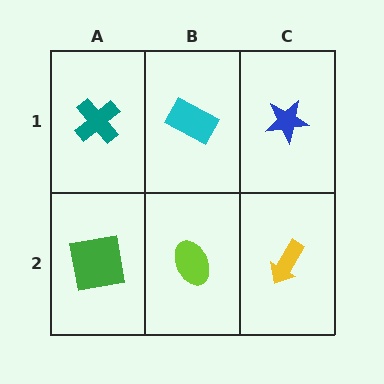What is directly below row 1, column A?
A green square.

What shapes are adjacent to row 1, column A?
A green square (row 2, column A), a cyan rectangle (row 1, column B).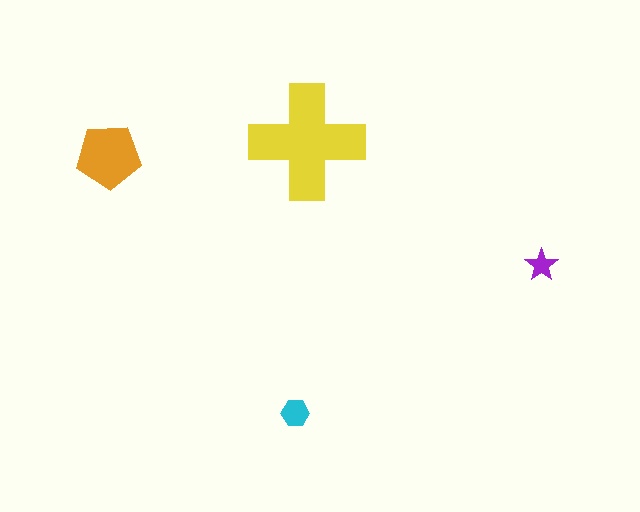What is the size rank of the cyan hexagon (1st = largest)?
3rd.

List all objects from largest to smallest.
The yellow cross, the orange pentagon, the cyan hexagon, the purple star.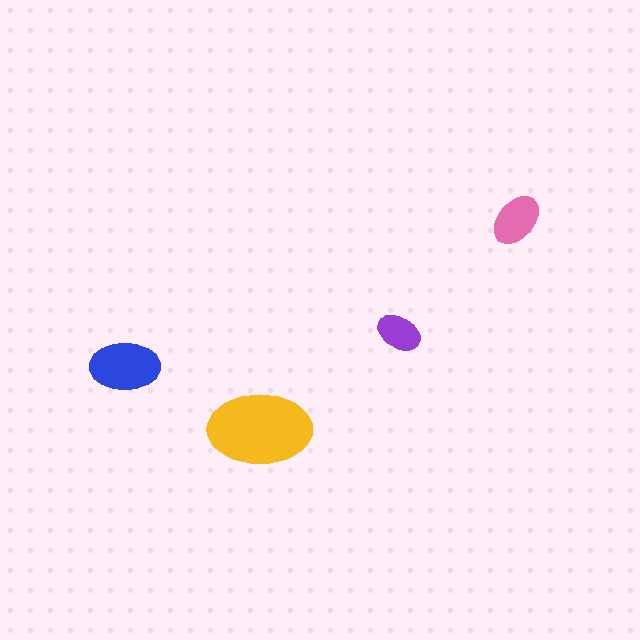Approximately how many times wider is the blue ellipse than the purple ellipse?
About 1.5 times wider.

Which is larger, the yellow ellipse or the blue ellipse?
The yellow one.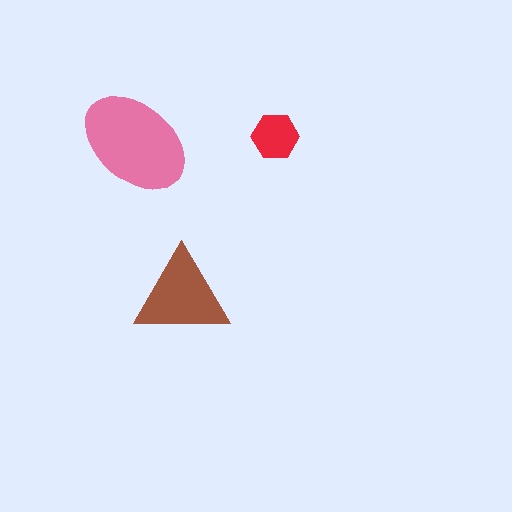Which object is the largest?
The pink ellipse.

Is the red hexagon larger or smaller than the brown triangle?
Smaller.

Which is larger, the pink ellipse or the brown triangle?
The pink ellipse.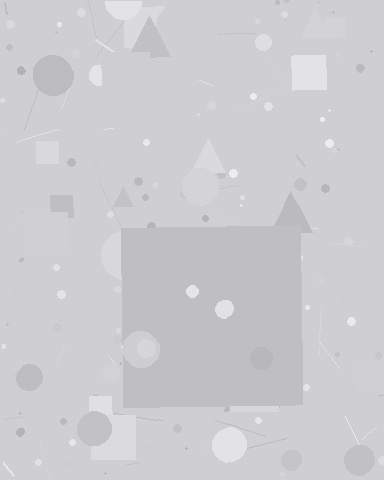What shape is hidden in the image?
A square is hidden in the image.